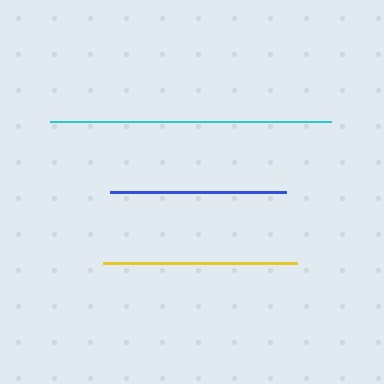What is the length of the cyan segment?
The cyan segment is approximately 282 pixels long.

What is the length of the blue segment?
The blue segment is approximately 175 pixels long.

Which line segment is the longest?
The cyan line is the longest at approximately 282 pixels.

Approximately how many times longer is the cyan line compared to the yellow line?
The cyan line is approximately 1.5 times the length of the yellow line.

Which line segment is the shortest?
The blue line is the shortest at approximately 175 pixels.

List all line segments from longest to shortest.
From longest to shortest: cyan, yellow, blue.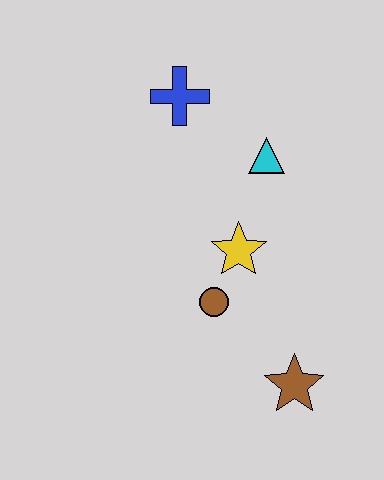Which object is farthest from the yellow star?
The blue cross is farthest from the yellow star.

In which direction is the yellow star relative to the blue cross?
The yellow star is below the blue cross.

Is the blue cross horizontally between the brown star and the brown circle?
No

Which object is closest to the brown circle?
The yellow star is closest to the brown circle.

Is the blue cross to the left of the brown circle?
Yes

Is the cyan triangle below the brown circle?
No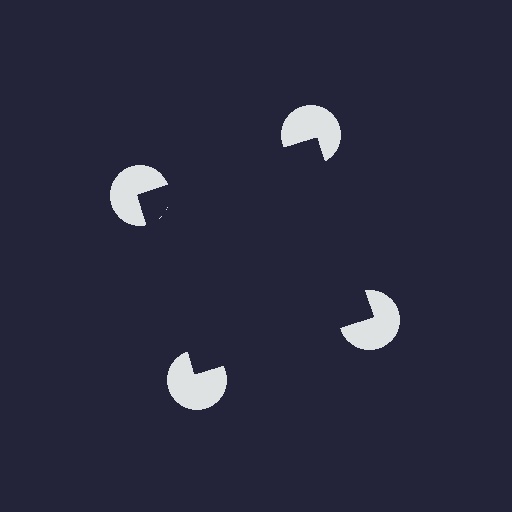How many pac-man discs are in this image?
There are 4 — one at each vertex of the illusory square.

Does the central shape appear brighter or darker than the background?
It typically appears slightly darker than the background, even though no actual brightness change is drawn.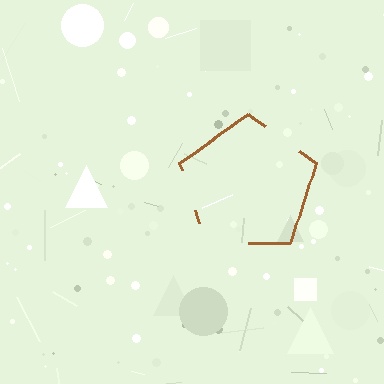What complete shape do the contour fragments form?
The contour fragments form a pentagon.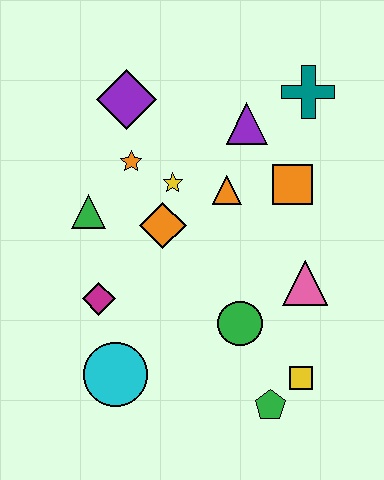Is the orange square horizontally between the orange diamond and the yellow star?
No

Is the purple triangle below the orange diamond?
No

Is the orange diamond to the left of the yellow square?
Yes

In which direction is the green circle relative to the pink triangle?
The green circle is to the left of the pink triangle.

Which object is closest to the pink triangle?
The green circle is closest to the pink triangle.